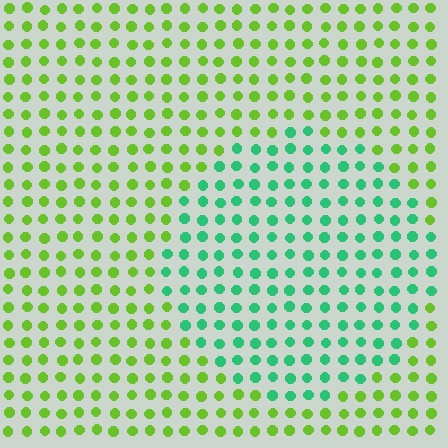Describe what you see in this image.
The image is filled with small lime elements in a uniform arrangement. A circle-shaped region is visible where the elements are tinted to a slightly different hue, forming a subtle color boundary.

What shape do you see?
I see a circle.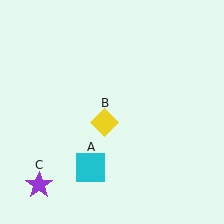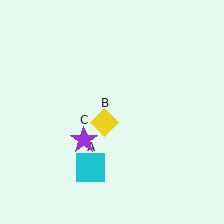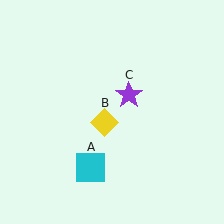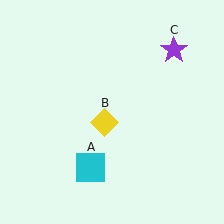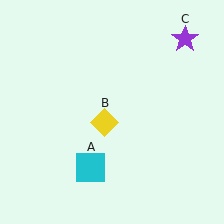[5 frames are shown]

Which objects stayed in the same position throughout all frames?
Cyan square (object A) and yellow diamond (object B) remained stationary.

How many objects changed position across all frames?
1 object changed position: purple star (object C).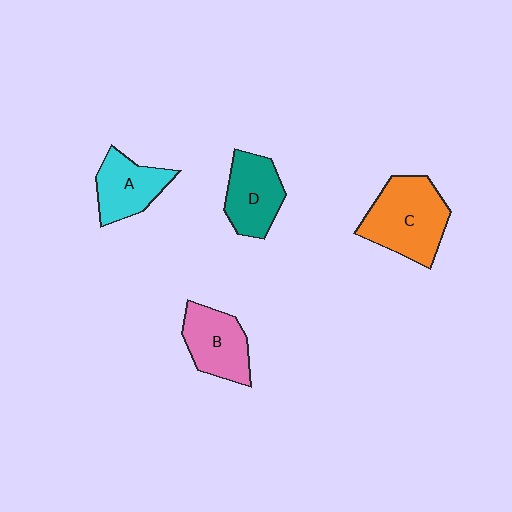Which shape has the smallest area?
Shape A (cyan).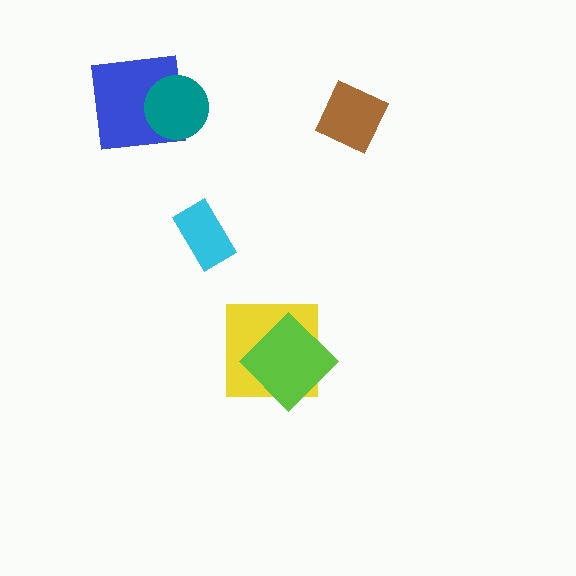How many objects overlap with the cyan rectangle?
0 objects overlap with the cyan rectangle.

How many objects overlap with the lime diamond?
1 object overlaps with the lime diamond.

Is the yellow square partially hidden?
Yes, it is partially covered by another shape.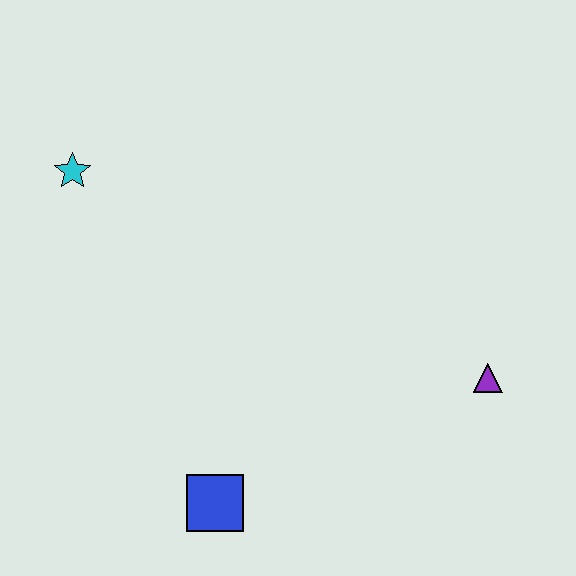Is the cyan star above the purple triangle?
Yes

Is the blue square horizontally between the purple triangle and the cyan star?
Yes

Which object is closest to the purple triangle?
The blue square is closest to the purple triangle.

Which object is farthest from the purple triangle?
The cyan star is farthest from the purple triangle.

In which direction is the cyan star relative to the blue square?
The cyan star is above the blue square.